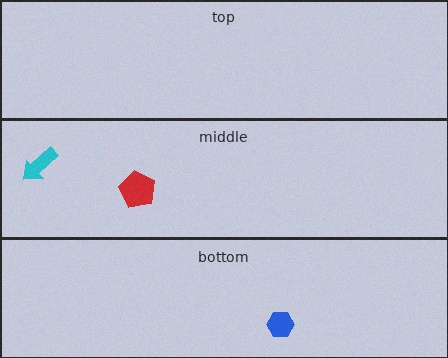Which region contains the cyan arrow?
The middle region.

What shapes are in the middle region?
The red pentagon, the cyan arrow.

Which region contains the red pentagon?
The middle region.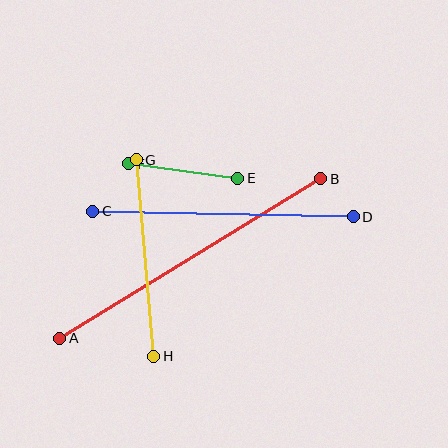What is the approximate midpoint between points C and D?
The midpoint is at approximately (223, 214) pixels.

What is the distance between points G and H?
The distance is approximately 197 pixels.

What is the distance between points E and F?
The distance is approximately 110 pixels.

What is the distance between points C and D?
The distance is approximately 261 pixels.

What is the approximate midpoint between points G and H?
The midpoint is at approximately (145, 258) pixels.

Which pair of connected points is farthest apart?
Points A and B are farthest apart.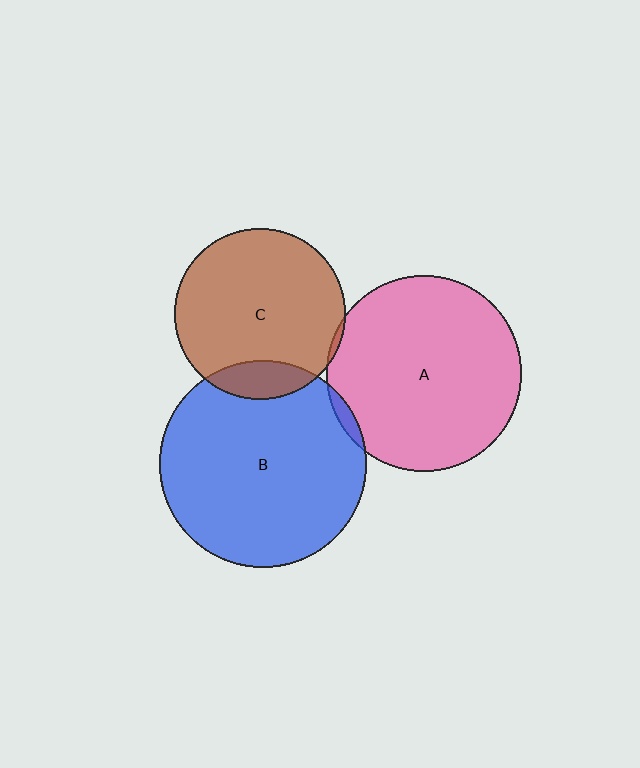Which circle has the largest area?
Circle B (blue).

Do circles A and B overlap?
Yes.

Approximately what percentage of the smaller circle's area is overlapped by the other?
Approximately 5%.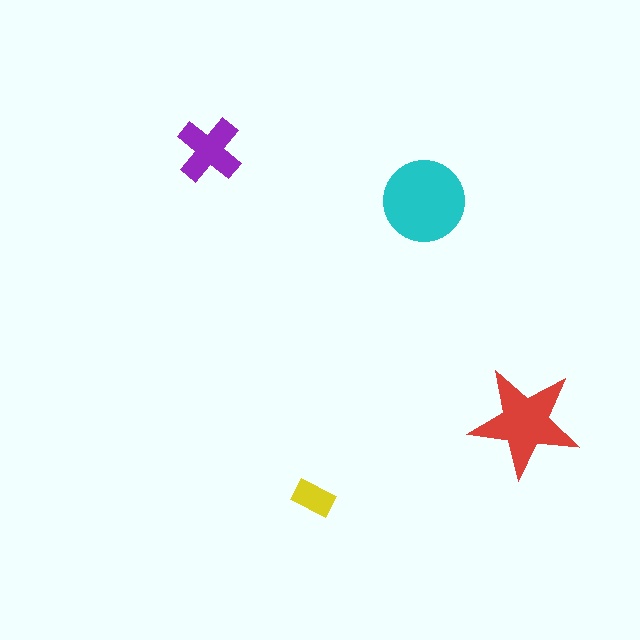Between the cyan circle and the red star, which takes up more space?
The cyan circle.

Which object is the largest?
The cyan circle.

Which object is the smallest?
The yellow rectangle.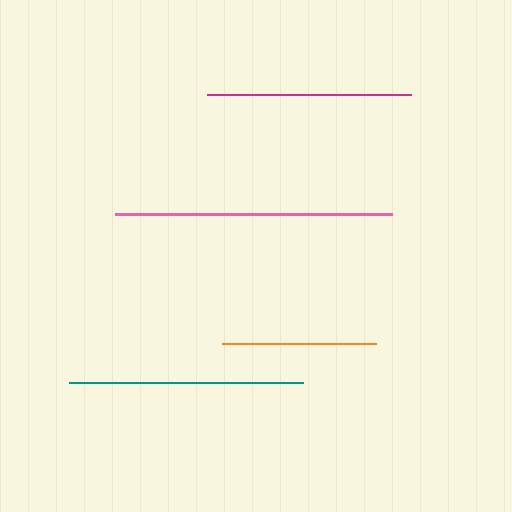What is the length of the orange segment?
The orange segment is approximately 153 pixels long.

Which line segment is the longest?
The pink line is the longest at approximately 278 pixels.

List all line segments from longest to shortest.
From longest to shortest: pink, teal, magenta, orange.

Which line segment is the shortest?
The orange line is the shortest at approximately 153 pixels.